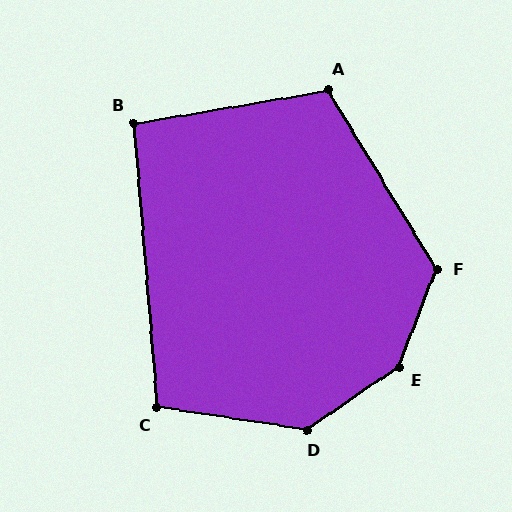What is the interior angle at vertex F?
Approximately 128 degrees (obtuse).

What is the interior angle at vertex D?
Approximately 137 degrees (obtuse).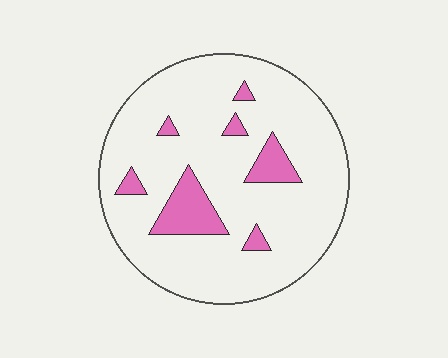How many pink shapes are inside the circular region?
7.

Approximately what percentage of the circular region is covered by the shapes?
Approximately 15%.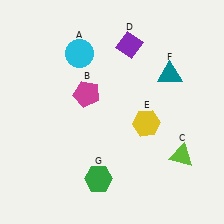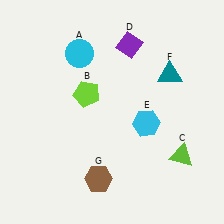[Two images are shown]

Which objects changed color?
B changed from magenta to lime. E changed from yellow to cyan. G changed from green to brown.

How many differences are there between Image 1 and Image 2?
There are 3 differences between the two images.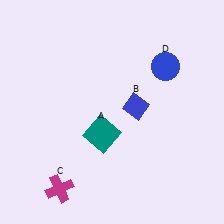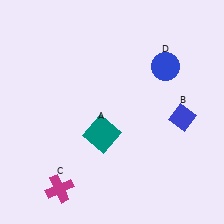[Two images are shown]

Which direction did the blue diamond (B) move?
The blue diamond (B) moved right.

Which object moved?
The blue diamond (B) moved right.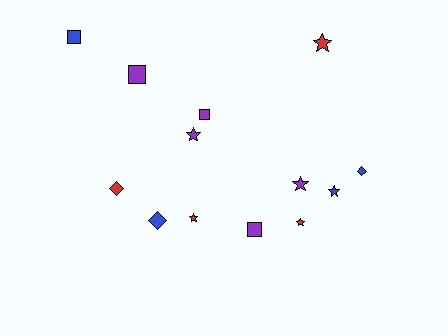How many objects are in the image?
There are 13 objects.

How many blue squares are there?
There is 1 blue square.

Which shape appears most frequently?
Star, with 6 objects.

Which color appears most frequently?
Purple, with 5 objects.